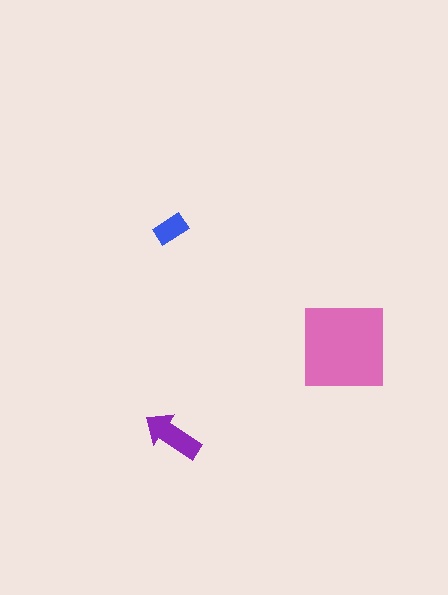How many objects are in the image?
There are 3 objects in the image.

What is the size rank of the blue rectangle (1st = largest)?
3rd.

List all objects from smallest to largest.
The blue rectangle, the purple arrow, the pink square.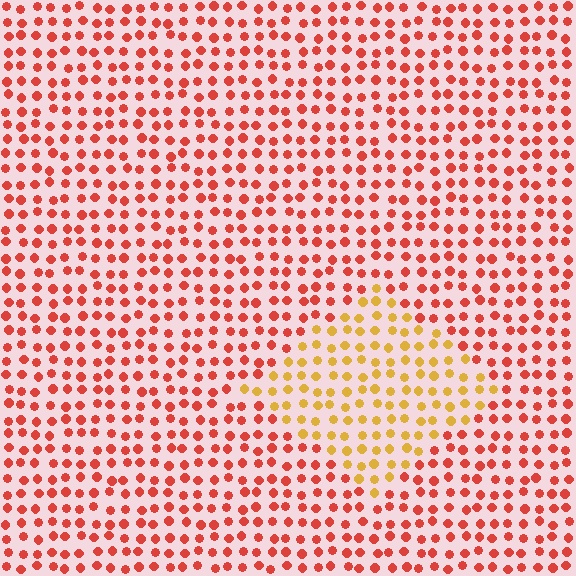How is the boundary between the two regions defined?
The boundary is defined purely by a slight shift in hue (about 41 degrees). Spacing, size, and orientation are identical on both sides.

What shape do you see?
I see a diamond.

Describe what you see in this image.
The image is filled with small red elements in a uniform arrangement. A diamond-shaped region is visible where the elements are tinted to a slightly different hue, forming a subtle color boundary.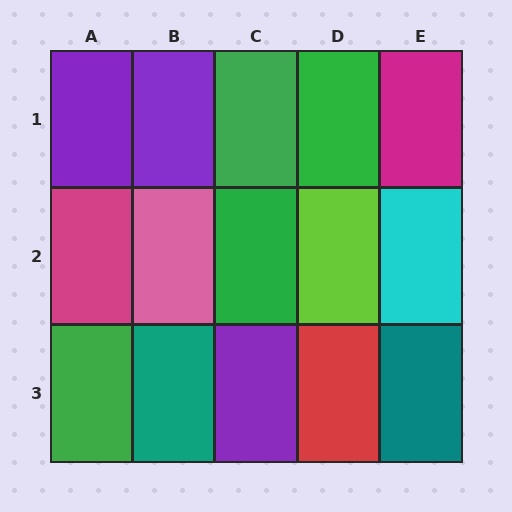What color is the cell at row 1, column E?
Magenta.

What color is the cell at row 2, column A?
Magenta.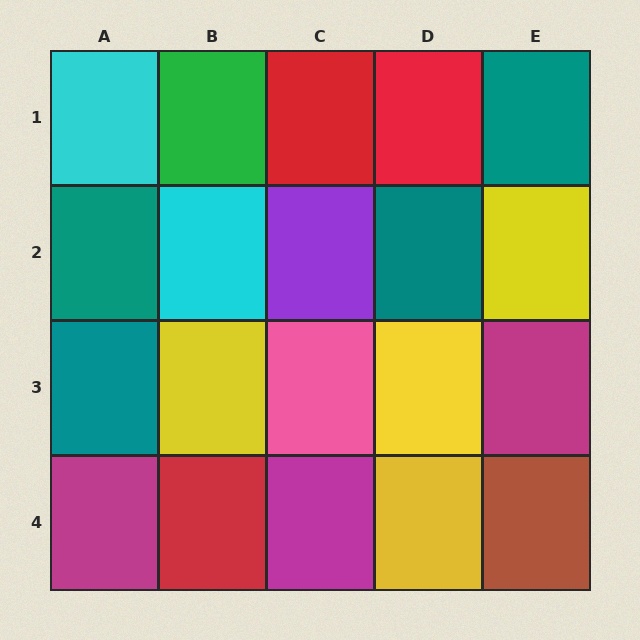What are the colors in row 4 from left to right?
Magenta, red, magenta, yellow, brown.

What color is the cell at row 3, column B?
Yellow.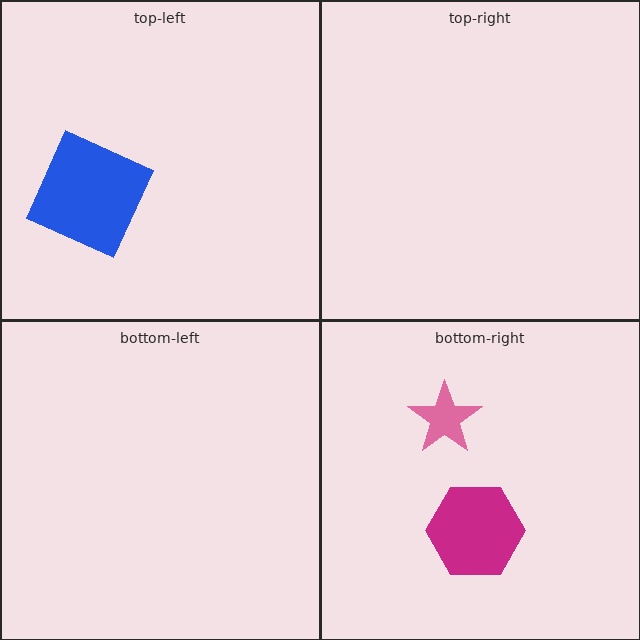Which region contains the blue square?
The top-left region.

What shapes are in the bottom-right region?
The pink star, the magenta hexagon.